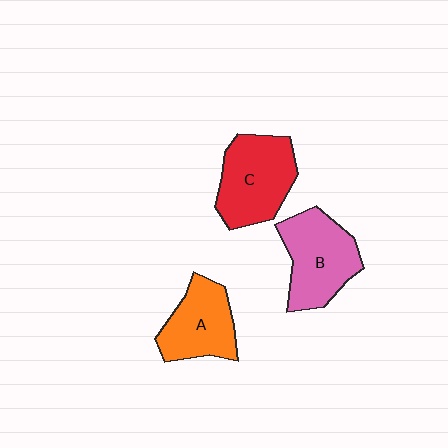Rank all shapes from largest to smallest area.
From largest to smallest: C (red), B (pink), A (orange).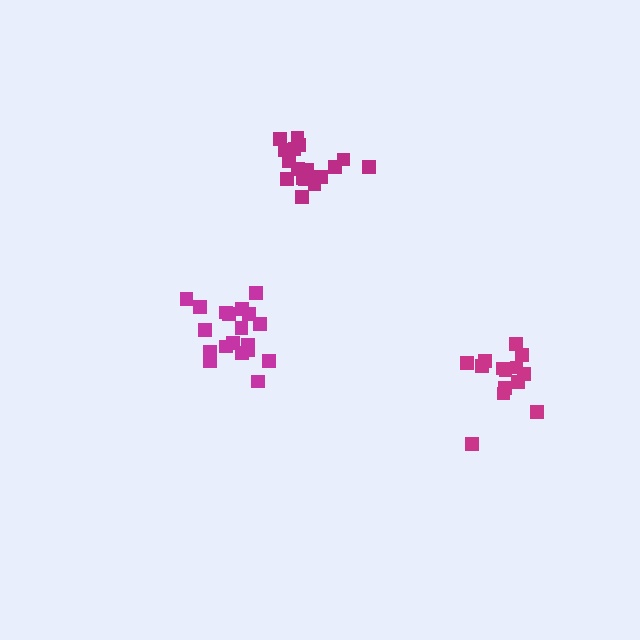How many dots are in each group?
Group 1: 17 dots, Group 2: 19 dots, Group 3: 14 dots (50 total).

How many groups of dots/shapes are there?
There are 3 groups.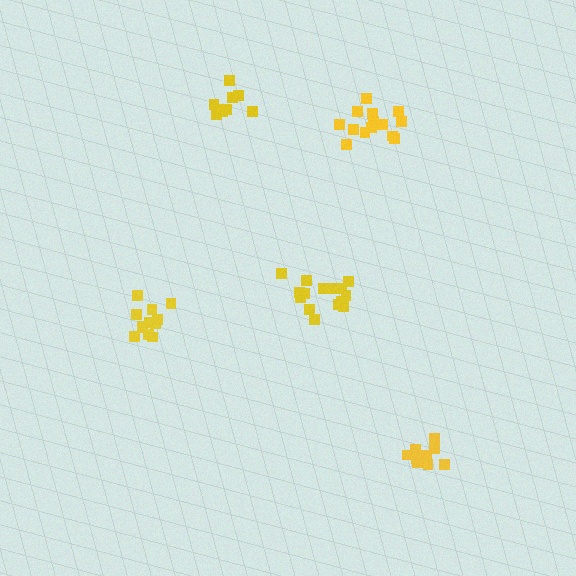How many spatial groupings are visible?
There are 5 spatial groupings.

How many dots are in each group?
Group 1: 9 dots, Group 2: 15 dots, Group 3: 14 dots, Group 4: 12 dots, Group 5: 14 dots (64 total).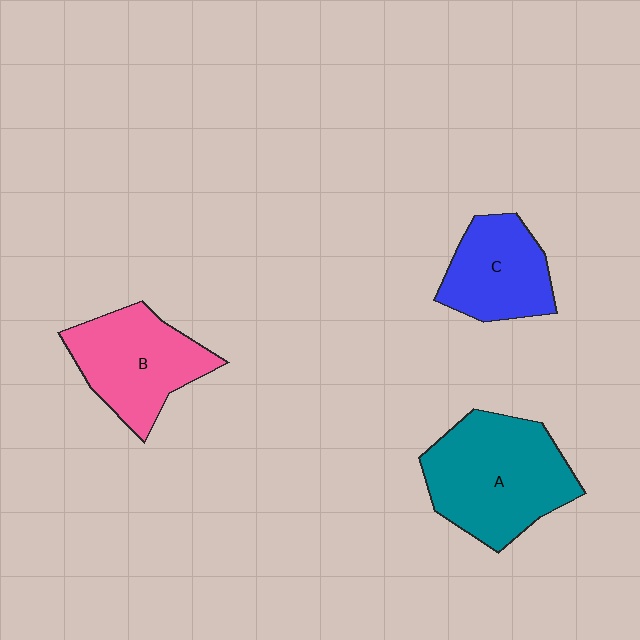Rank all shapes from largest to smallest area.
From largest to smallest: A (teal), B (pink), C (blue).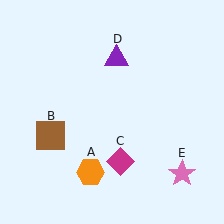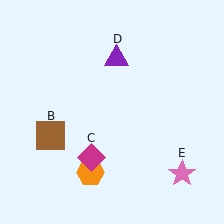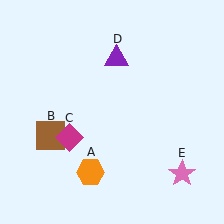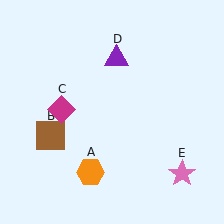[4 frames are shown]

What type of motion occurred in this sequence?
The magenta diamond (object C) rotated clockwise around the center of the scene.